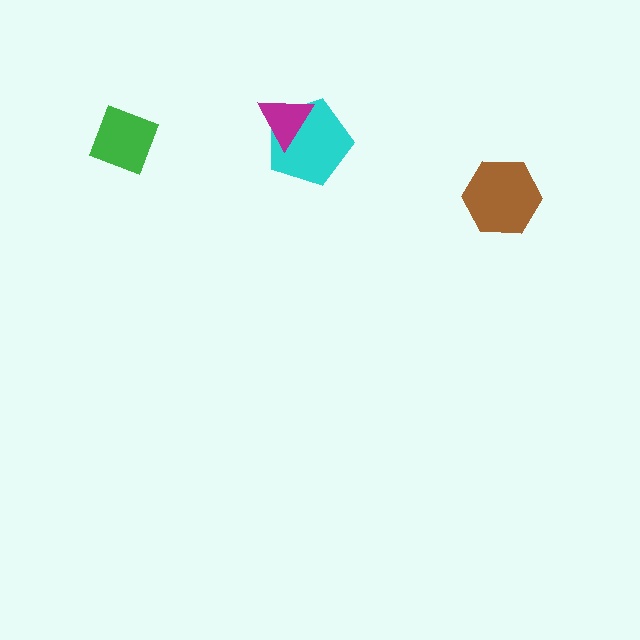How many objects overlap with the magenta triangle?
1 object overlaps with the magenta triangle.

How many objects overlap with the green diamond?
0 objects overlap with the green diamond.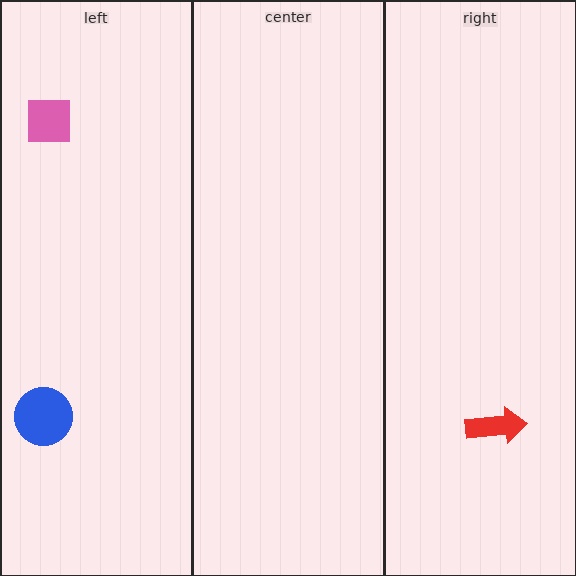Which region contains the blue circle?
The left region.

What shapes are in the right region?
The red arrow.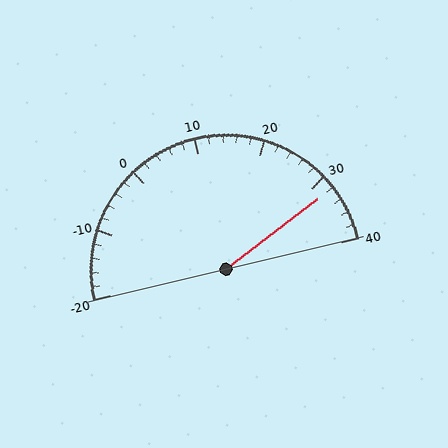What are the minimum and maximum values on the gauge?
The gauge ranges from -20 to 40.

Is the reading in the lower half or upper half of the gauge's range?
The reading is in the upper half of the range (-20 to 40).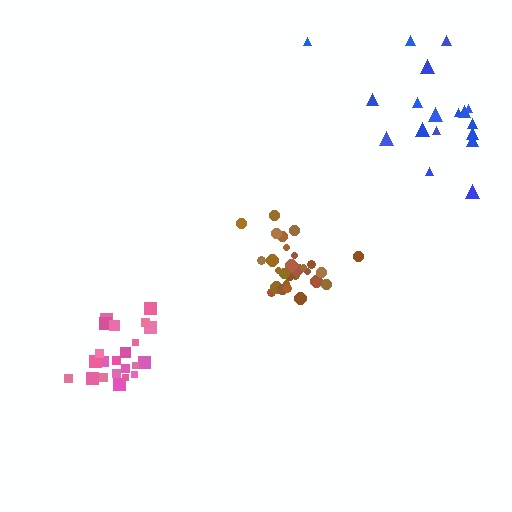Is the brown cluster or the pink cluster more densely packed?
Brown.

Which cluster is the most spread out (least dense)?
Blue.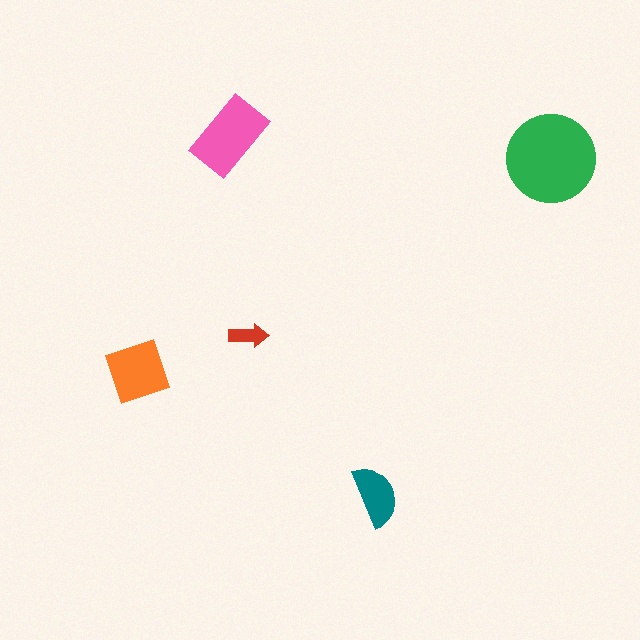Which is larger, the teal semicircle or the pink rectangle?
The pink rectangle.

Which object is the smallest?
The red arrow.